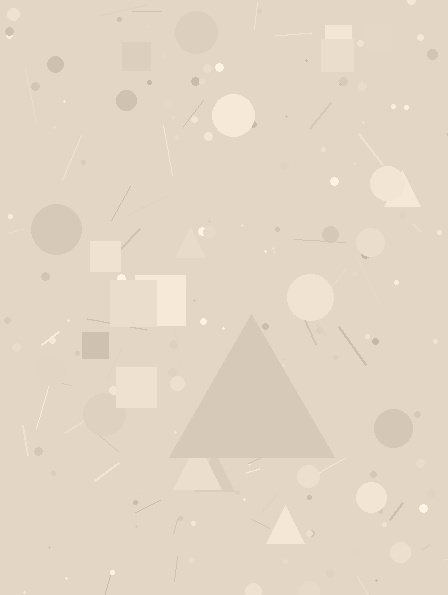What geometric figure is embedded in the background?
A triangle is embedded in the background.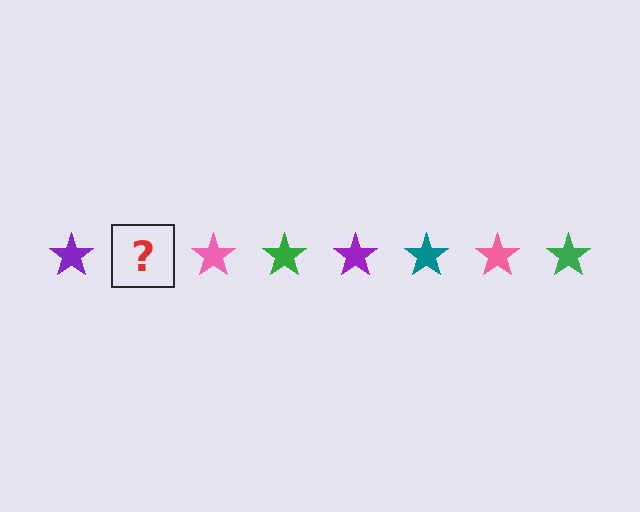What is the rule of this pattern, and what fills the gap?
The rule is that the pattern cycles through purple, teal, pink, green stars. The gap should be filled with a teal star.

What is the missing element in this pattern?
The missing element is a teal star.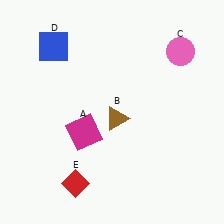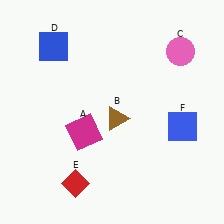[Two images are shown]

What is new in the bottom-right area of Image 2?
A blue square (F) was added in the bottom-right area of Image 2.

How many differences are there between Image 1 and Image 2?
There is 1 difference between the two images.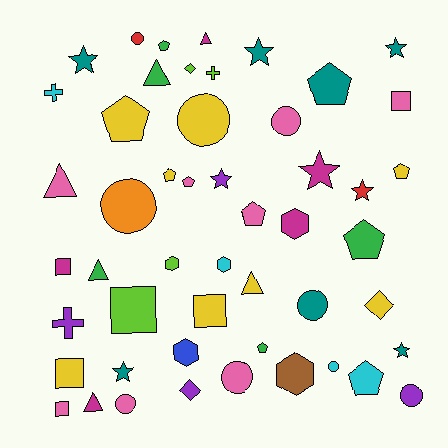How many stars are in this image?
There are 8 stars.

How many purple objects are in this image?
There are 4 purple objects.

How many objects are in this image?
There are 50 objects.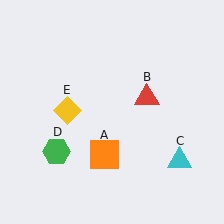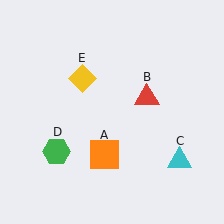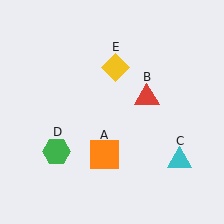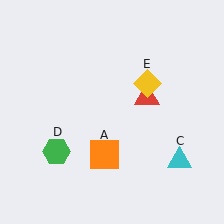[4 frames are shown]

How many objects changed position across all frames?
1 object changed position: yellow diamond (object E).